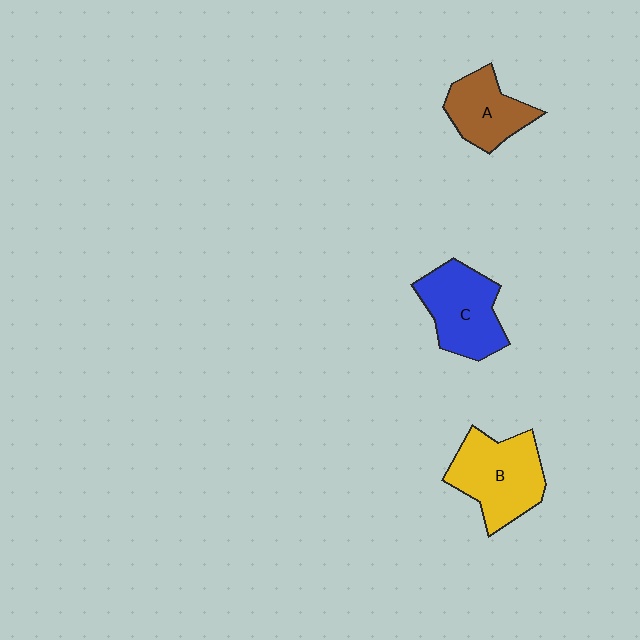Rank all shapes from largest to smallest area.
From largest to smallest: B (yellow), C (blue), A (brown).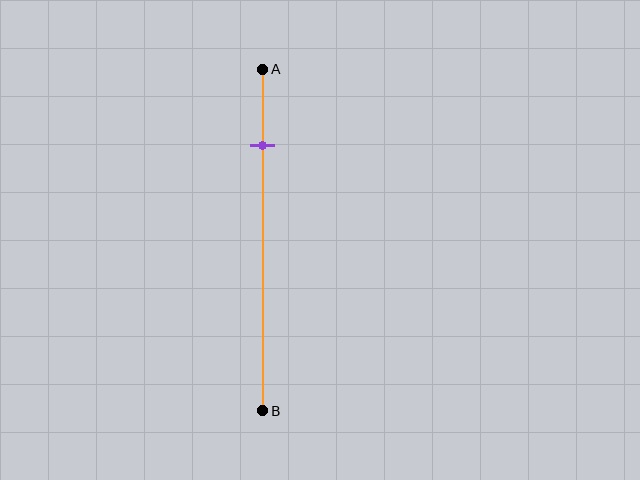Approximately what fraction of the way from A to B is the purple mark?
The purple mark is approximately 20% of the way from A to B.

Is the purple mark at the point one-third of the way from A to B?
No, the mark is at about 20% from A, not at the 33% one-third point.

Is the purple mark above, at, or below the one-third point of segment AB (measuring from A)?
The purple mark is above the one-third point of segment AB.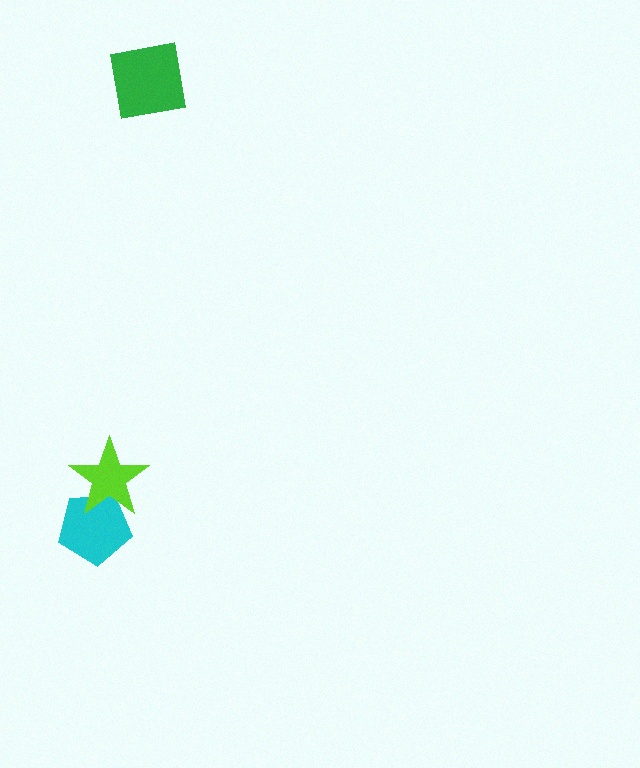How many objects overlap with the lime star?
1 object overlaps with the lime star.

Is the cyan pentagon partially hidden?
Yes, it is partially covered by another shape.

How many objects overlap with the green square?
0 objects overlap with the green square.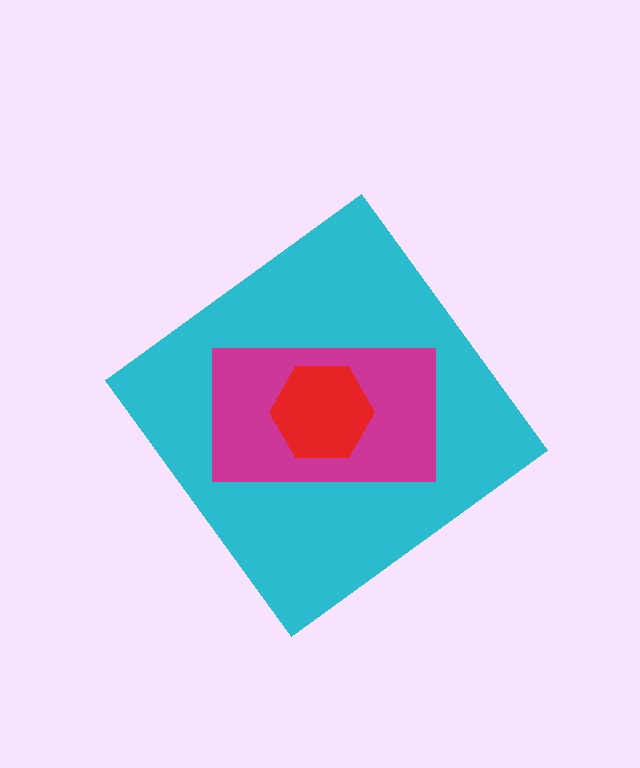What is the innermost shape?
The red hexagon.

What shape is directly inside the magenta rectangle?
The red hexagon.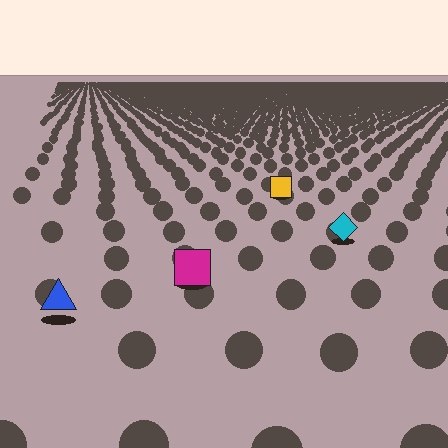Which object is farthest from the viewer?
The yellow square is farthest from the viewer. It appears smaller and the ground texture around it is denser.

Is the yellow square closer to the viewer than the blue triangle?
No. The blue triangle is closer — you can tell from the texture gradient: the ground texture is coarser near it.